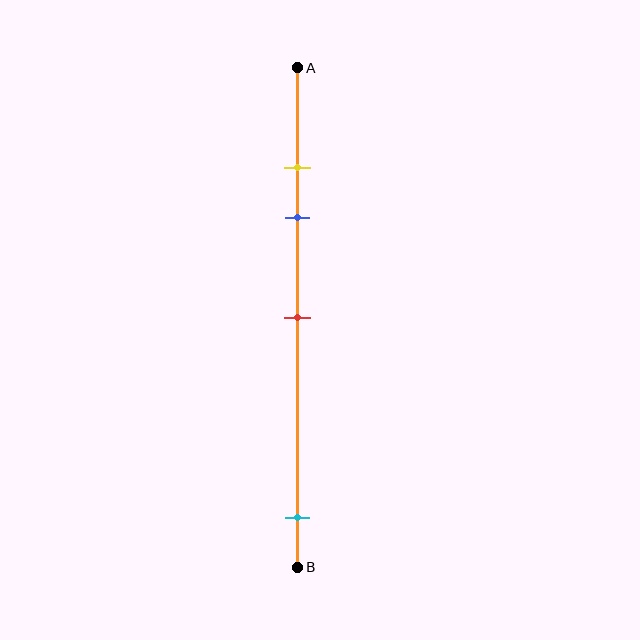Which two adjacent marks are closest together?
The yellow and blue marks are the closest adjacent pair.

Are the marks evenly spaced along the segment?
No, the marks are not evenly spaced.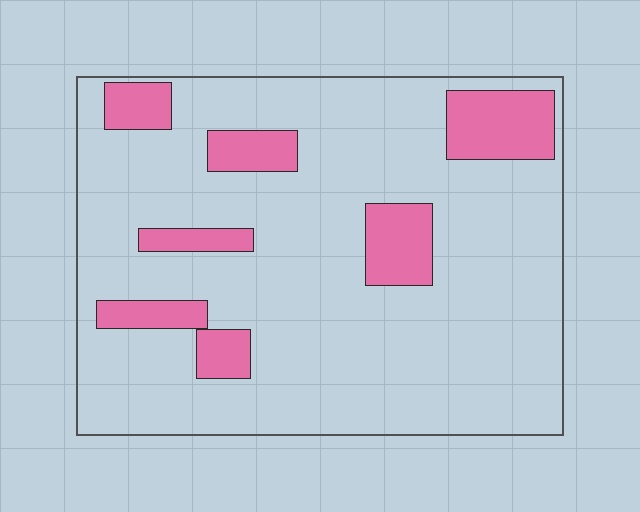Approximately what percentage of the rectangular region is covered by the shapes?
Approximately 15%.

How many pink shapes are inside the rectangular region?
7.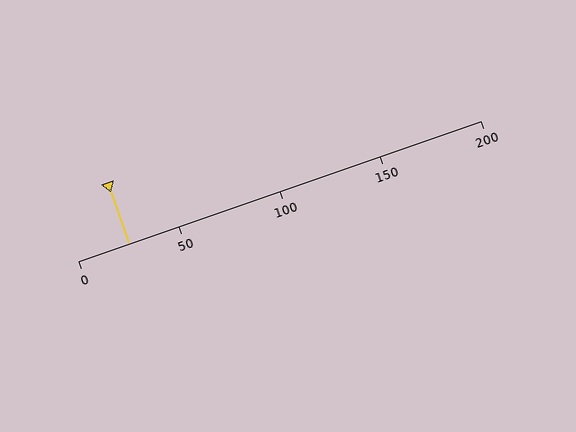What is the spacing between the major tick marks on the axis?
The major ticks are spaced 50 apart.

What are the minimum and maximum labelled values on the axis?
The axis runs from 0 to 200.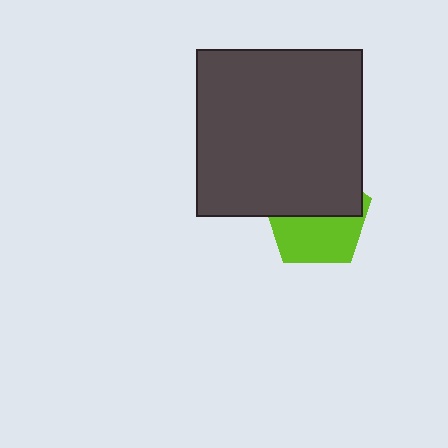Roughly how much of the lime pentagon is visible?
About half of it is visible (roughly 49%).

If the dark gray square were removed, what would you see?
You would see the complete lime pentagon.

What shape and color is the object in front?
The object in front is a dark gray square.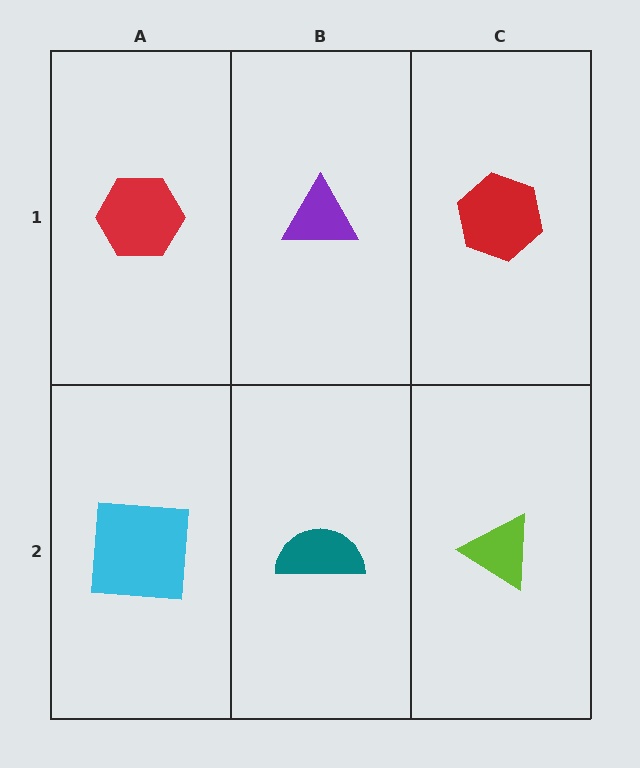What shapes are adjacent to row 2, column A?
A red hexagon (row 1, column A), a teal semicircle (row 2, column B).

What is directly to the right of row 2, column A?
A teal semicircle.